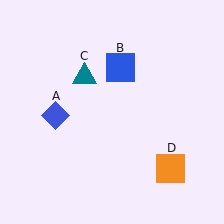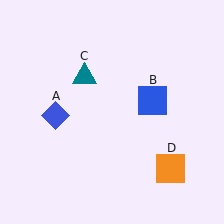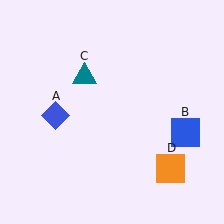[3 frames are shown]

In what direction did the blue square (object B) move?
The blue square (object B) moved down and to the right.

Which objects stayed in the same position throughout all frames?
Blue diamond (object A) and teal triangle (object C) and orange square (object D) remained stationary.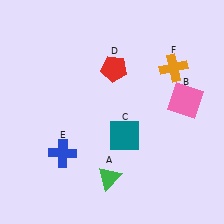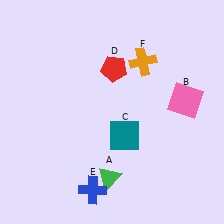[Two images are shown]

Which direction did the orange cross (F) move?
The orange cross (F) moved left.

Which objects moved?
The objects that moved are: the blue cross (E), the orange cross (F).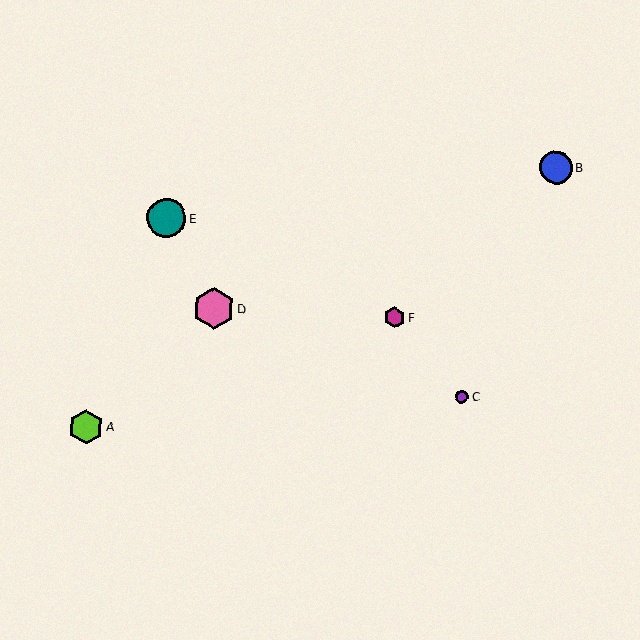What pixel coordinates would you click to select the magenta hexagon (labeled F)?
Click at (394, 317) to select the magenta hexagon F.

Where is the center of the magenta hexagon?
The center of the magenta hexagon is at (394, 317).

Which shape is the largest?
The pink hexagon (labeled D) is the largest.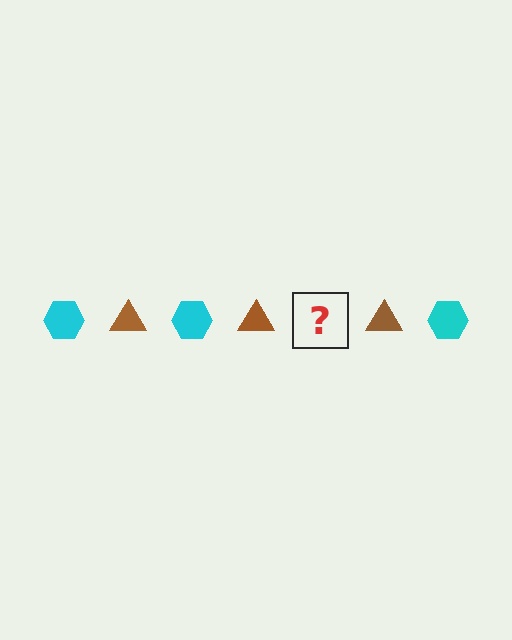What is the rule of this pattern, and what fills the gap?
The rule is that the pattern alternates between cyan hexagon and brown triangle. The gap should be filled with a cyan hexagon.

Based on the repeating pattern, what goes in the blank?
The blank should be a cyan hexagon.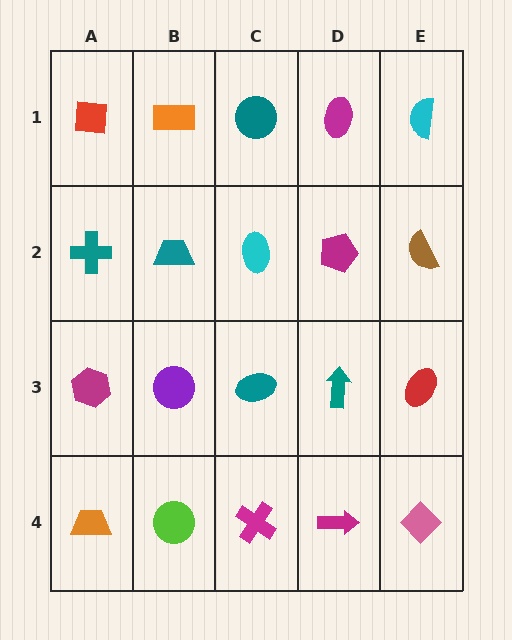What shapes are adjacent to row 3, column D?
A magenta pentagon (row 2, column D), a magenta arrow (row 4, column D), a teal ellipse (row 3, column C), a red ellipse (row 3, column E).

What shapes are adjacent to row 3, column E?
A brown semicircle (row 2, column E), a pink diamond (row 4, column E), a teal arrow (row 3, column D).